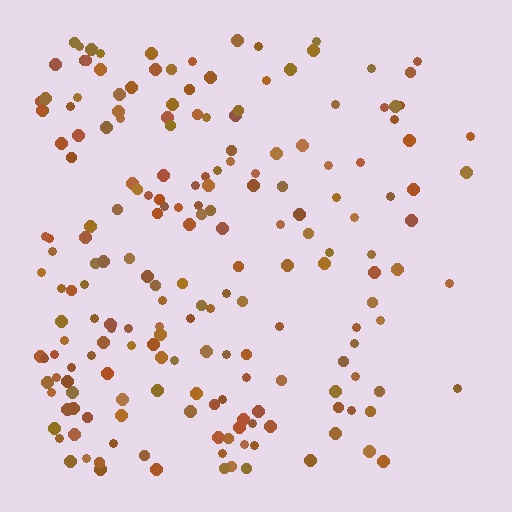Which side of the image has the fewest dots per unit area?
The right.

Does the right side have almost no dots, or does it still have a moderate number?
Still a moderate number, just noticeably fewer than the left.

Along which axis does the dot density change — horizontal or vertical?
Horizontal.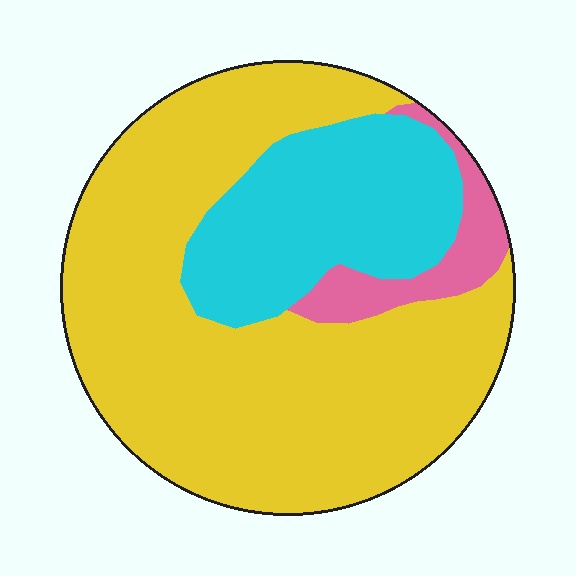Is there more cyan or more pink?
Cyan.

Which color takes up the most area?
Yellow, at roughly 70%.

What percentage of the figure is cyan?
Cyan covers around 25% of the figure.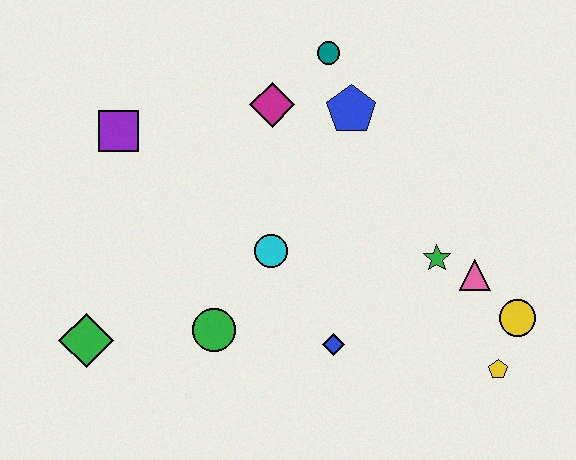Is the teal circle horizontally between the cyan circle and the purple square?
No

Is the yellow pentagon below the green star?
Yes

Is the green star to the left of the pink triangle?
Yes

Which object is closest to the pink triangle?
The green star is closest to the pink triangle.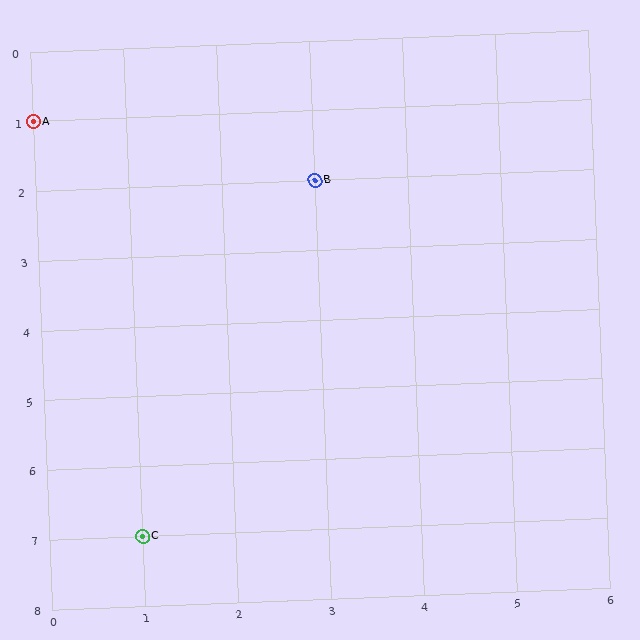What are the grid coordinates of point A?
Point A is at grid coordinates (0, 1).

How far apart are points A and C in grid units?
Points A and C are 1 column and 6 rows apart (about 6.1 grid units diagonally).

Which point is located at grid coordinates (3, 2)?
Point B is at (3, 2).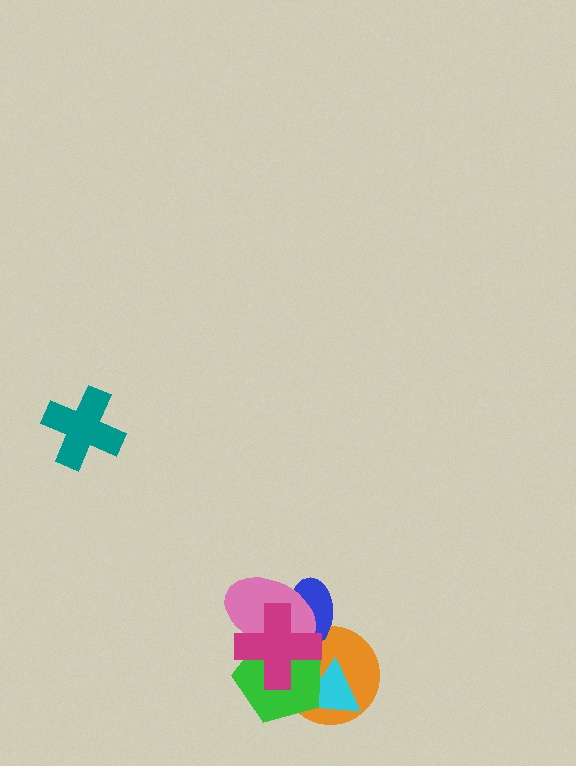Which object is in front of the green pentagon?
The magenta cross is in front of the green pentagon.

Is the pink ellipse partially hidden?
Yes, it is partially covered by another shape.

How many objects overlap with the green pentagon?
5 objects overlap with the green pentagon.